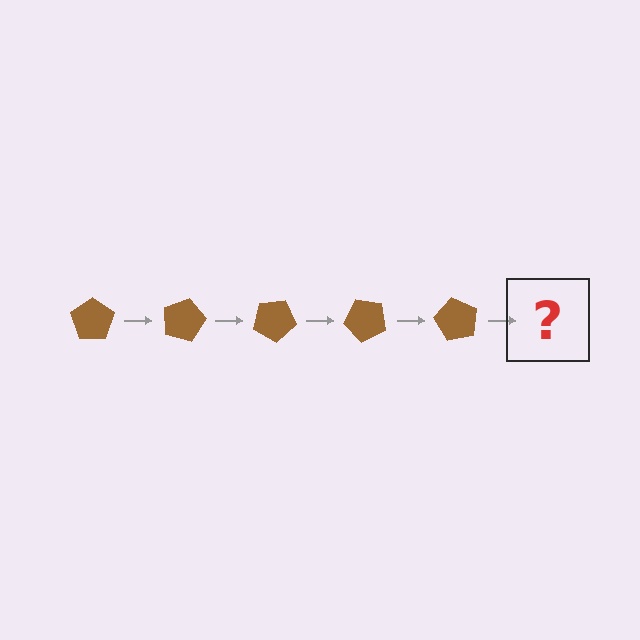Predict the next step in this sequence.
The next step is a brown pentagon rotated 75 degrees.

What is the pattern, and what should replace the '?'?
The pattern is that the pentagon rotates 15 degrees each step. The '?' should be a brown pentagon rotated 75 degrees.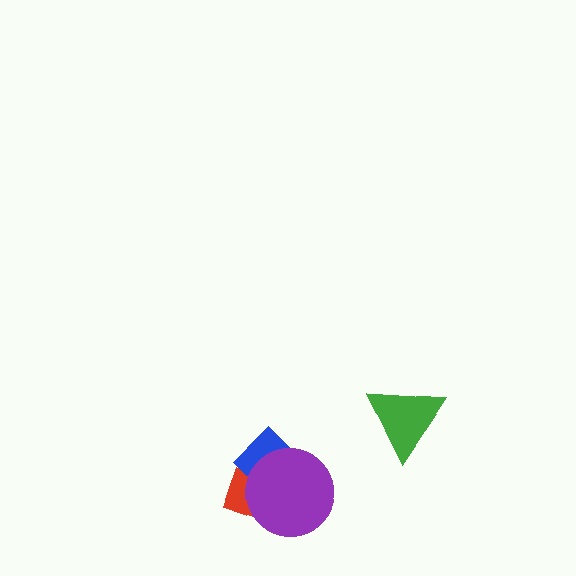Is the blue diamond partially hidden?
Yes, it is partially covered by another shape.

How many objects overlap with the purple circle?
2 objects overlap with the purple circle.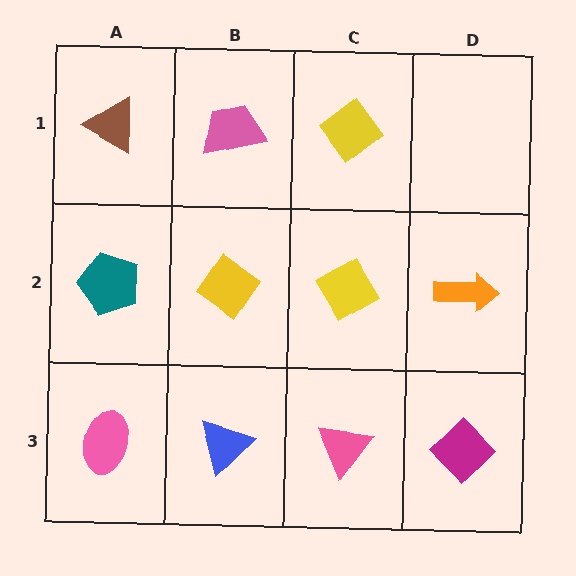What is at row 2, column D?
An orange arrow.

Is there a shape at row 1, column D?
No, that cell is empty.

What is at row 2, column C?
A yellow diamond.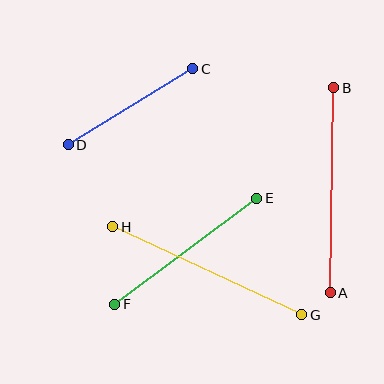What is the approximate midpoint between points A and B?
The midpoint is at approximately (332, 190) pixels.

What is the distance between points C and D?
The distance is approximately 146 pixels.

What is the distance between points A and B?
The distance is approximately 205 pixels.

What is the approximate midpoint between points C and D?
The midpoint is at approximately (131, 107) pixels.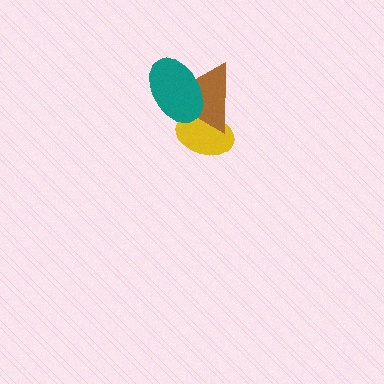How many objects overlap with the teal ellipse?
2 objects overlap with the teal ellipse.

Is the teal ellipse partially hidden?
No, no other shape covers it.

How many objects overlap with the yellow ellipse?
2 objects overlap with the yellow ellipse.